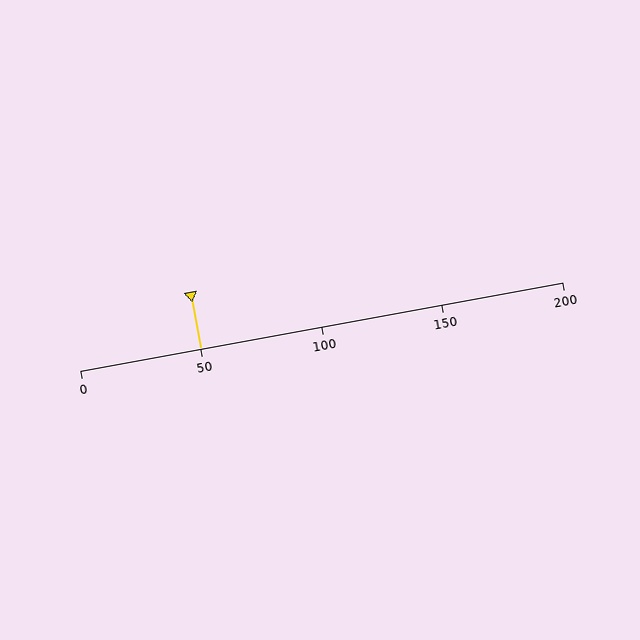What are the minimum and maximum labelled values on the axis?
The axis runs from 0 to 200.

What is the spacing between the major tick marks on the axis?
The major ticks are spaced 50 apart.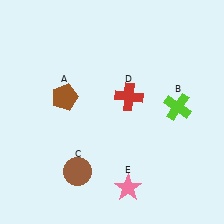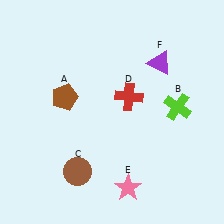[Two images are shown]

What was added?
A purple triangle (F) was added in Image 2.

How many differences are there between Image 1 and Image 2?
There is 1 difference between the two images.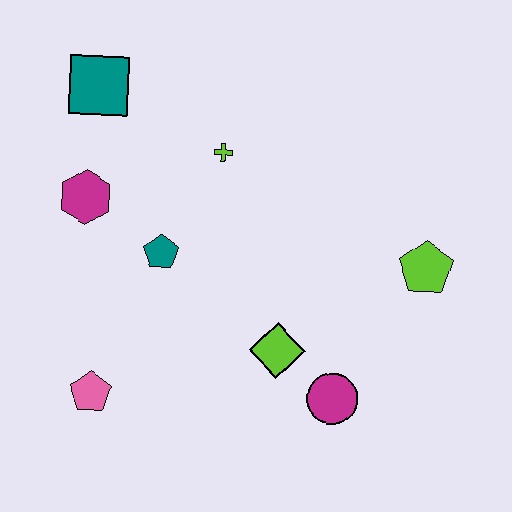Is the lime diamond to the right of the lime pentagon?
No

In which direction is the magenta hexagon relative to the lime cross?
The magenta hexagon is to the left of the lime cross.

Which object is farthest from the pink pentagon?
The lime pentagon is farthest from the pink pentagon.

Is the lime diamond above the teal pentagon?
No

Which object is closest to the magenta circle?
The lime diamond is closest to the magenta circle.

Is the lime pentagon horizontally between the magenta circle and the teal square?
No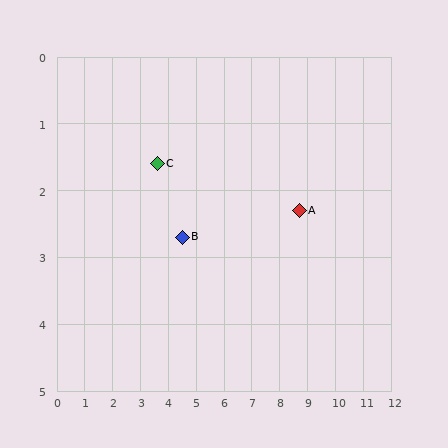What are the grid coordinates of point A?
Point A is at approximately (8.7, 2.3).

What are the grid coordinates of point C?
Point C is at approximately (3.6, 1.6).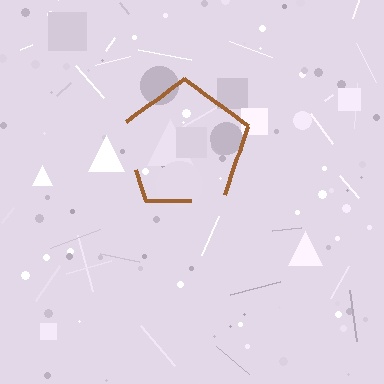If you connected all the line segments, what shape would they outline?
They would outline a pentagon.